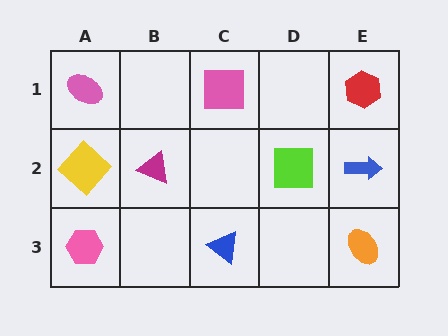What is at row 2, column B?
A magenta triangle.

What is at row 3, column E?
An orange ellipse.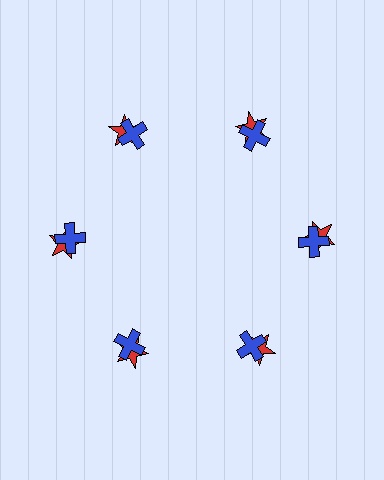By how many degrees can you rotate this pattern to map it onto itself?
The pattern maps onto itself every 60 degrees of rotation.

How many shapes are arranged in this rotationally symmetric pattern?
There are 12 shapes, arranged in 6 groups of 2.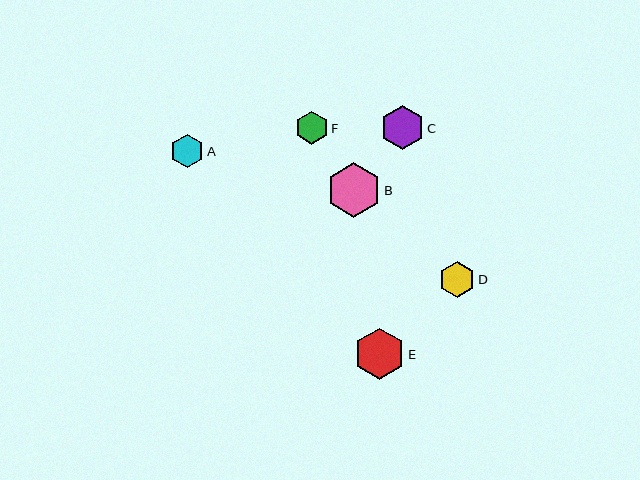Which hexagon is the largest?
Hexagon B is the largest with a size of approximately 55 pixels.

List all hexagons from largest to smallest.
From largest to smallest: B, E, C, D, A, F.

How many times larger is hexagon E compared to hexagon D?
Hexagon E is approximately 1.4 times the size of hexagon D.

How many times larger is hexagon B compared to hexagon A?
Hexagon B is approximately 1.6 times the size of hexagon A.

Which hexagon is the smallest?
Hexagon F is the smallest with a size of approximately 33 pixels.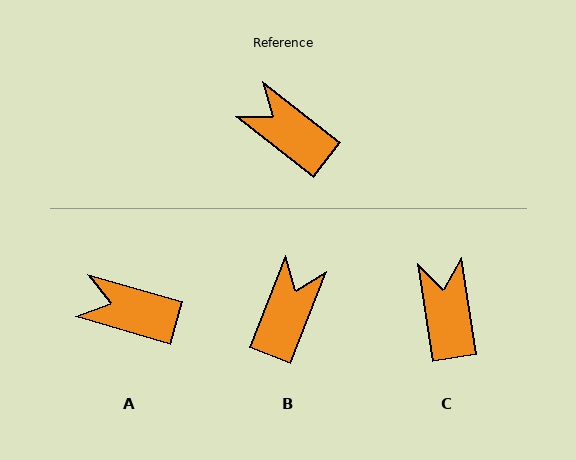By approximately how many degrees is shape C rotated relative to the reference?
Approximately 43 degrees clockwise.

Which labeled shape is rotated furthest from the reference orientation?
B, about 73 degrees away.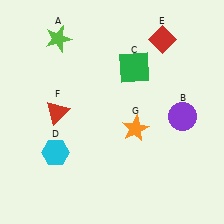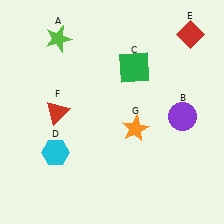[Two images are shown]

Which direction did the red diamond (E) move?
The red diamond (E) moved right.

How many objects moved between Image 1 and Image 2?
1 object moved between the two images.